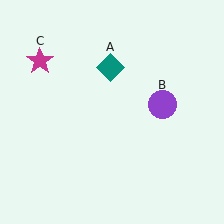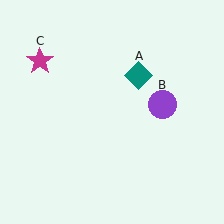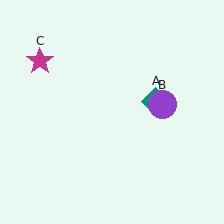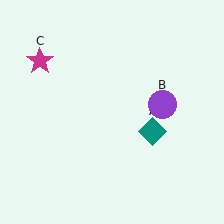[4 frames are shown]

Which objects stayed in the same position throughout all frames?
Purple circle (object B) and magenta star (object C) remained stationary.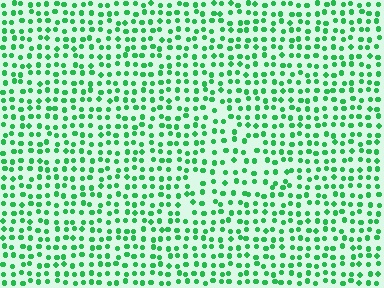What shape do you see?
I see a triangle.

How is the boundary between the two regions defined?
The boundary is defined by a change in element density (approximately 1.4x ratio). All elements are the same color, size, and shape.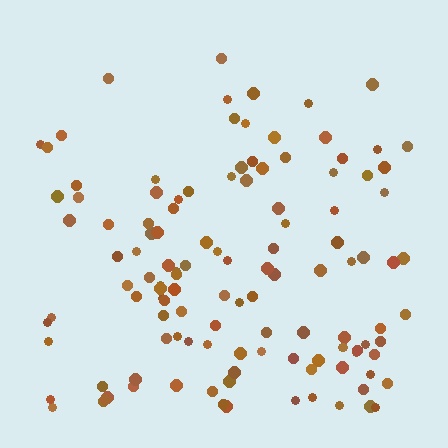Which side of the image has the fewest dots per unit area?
The top.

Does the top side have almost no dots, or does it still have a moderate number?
Still a moderate number, just noticeably fewer than the bottom.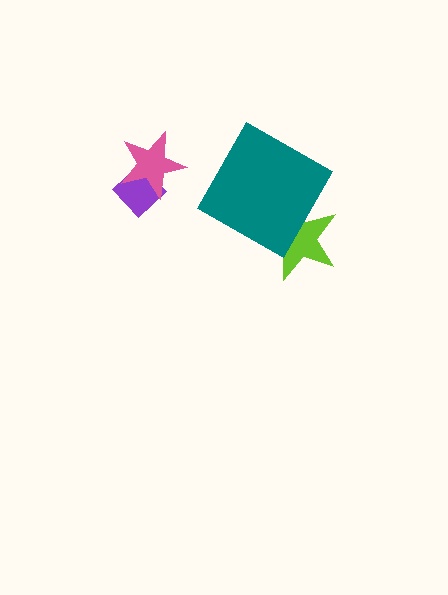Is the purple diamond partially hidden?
Yes, it is partially covered by another shape.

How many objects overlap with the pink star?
1 object overlaps with the pink star.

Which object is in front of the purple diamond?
The pink star is in front of the purple diamond.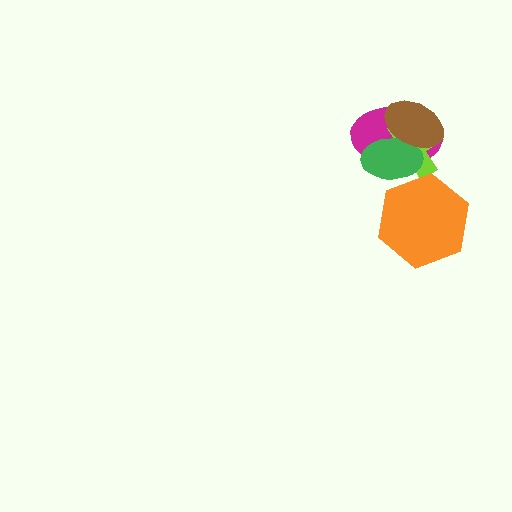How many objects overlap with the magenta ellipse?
3 objects overlap with the magenta ellipse.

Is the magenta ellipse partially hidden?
Yes, it is partially covered by another shape.